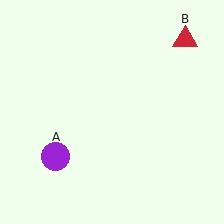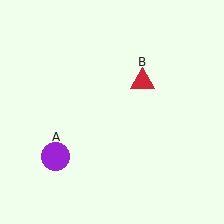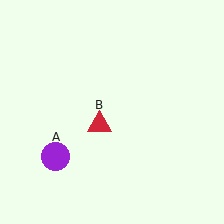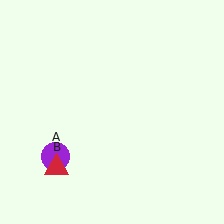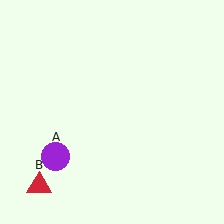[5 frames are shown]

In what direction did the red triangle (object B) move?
The red triangle (object B) moved down and to the left.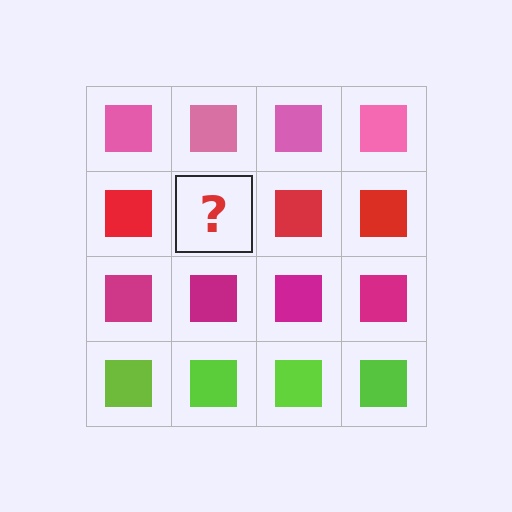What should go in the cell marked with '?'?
The missing cell should contain a red square.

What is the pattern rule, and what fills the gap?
The rule is that each row has a consistent color. The gap should be filled with a red square.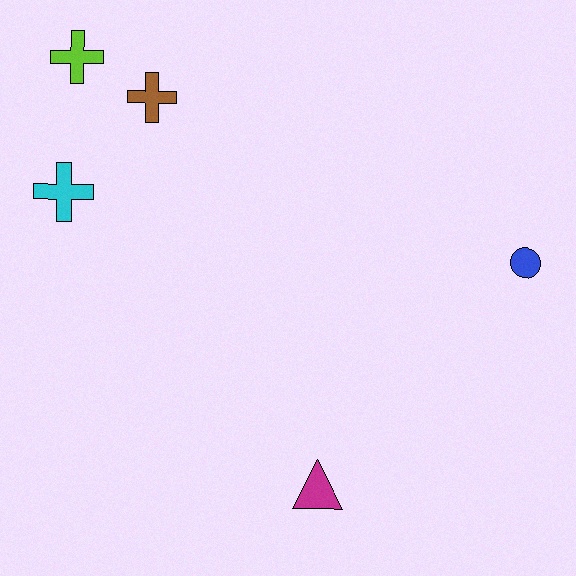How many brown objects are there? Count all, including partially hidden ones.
There is 1 brown object.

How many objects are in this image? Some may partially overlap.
There are 5 objects.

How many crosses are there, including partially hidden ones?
There are 3 crosses.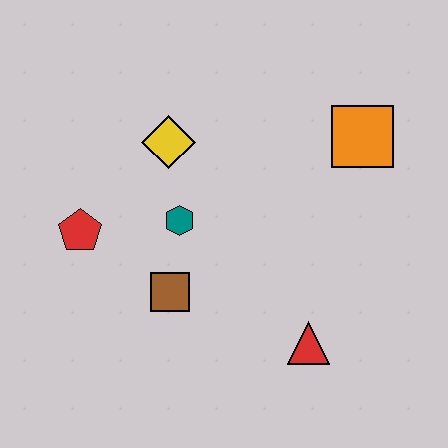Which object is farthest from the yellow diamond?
The red triangle is farthest from the yellow diamond.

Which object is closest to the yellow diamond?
The teal hexagon is closest to the yellow diamond.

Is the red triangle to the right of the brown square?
Yes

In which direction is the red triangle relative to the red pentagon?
The red triangle is to the right of the red pentagon.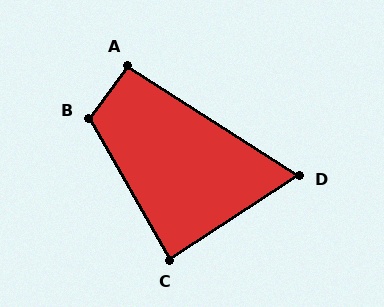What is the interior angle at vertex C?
Approximately 87 degrees (approximately right).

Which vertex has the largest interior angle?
B, at approximately 114 degrees.